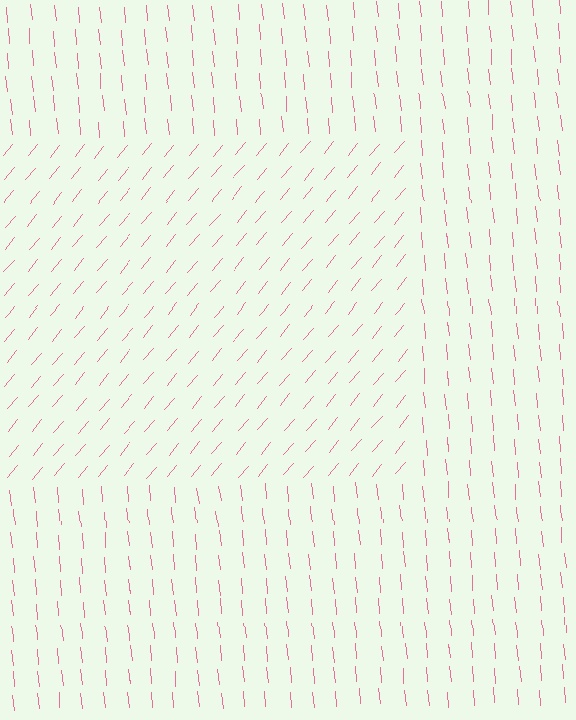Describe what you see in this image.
The image is filled with small pink line segments. A rectangle region in the image has lines oriented differently from the surrounding lines, creating a visible texture boundary.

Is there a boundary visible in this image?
Yes, there is a texture boundary formed by a change in line orientation.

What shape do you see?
I see a rectangle.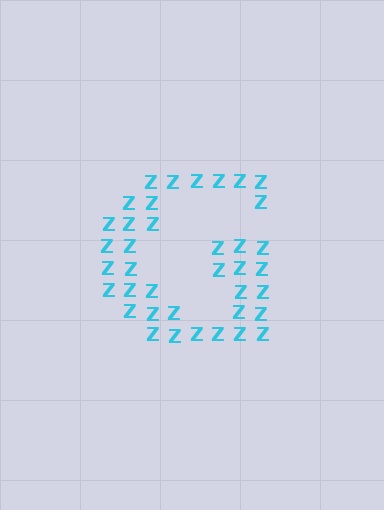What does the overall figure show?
The overall figure shows the letter G.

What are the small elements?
The small elements are letter Z's.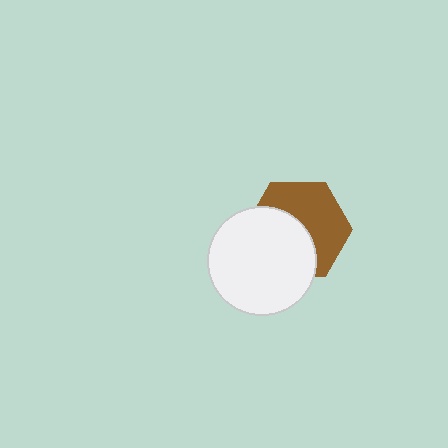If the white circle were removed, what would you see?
You would see the complete brown hexagon.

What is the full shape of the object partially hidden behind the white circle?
The partially hidden object is a brown hexagon.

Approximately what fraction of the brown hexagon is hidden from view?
Roughly 48% of the brown hexagon is hidden behind the white circle.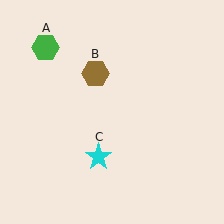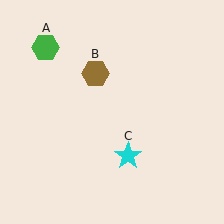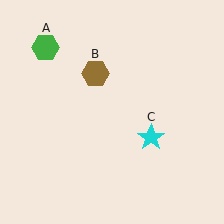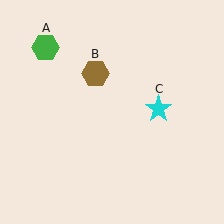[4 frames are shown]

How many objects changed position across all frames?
1 object changed position: cyan star (object C).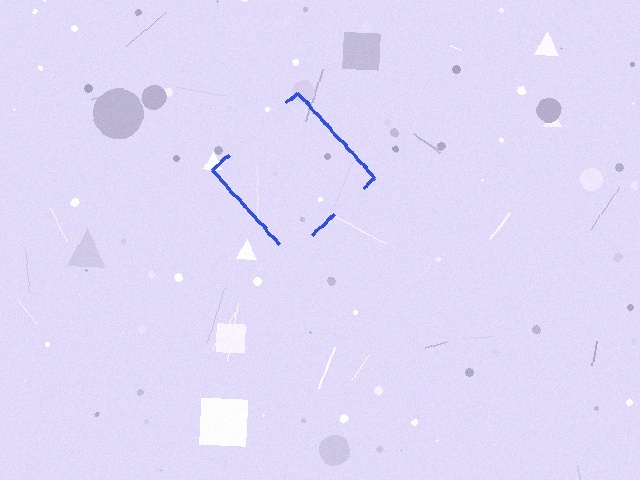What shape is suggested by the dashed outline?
The dashed outline suggests a diamond.